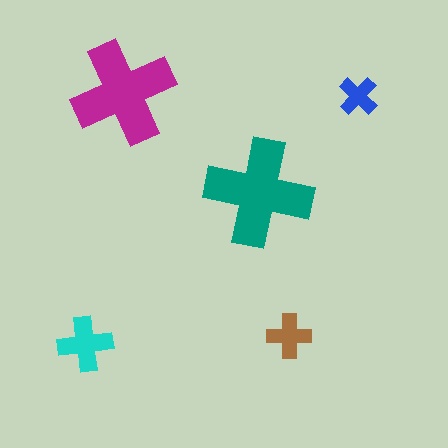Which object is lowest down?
The cyan cross is bottommost.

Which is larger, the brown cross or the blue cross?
The brown one.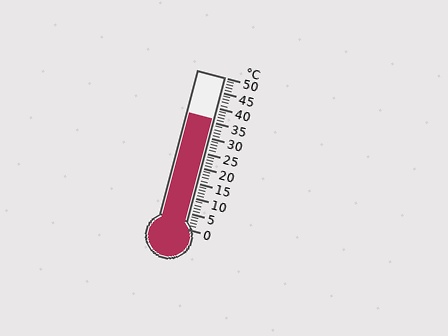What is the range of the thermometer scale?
The thermometer scale ranges from 0°C to 50°C.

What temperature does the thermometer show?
The thermometer shows approximately 36°C.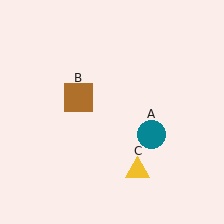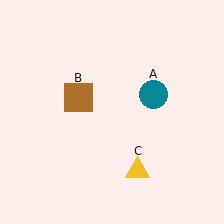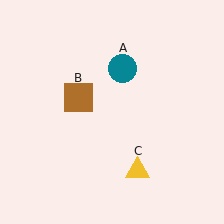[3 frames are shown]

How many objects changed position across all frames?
1 object changed position: teal circle (object A).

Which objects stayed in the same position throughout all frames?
Brown square (object B) and yellow triangle (object C) remained stationary.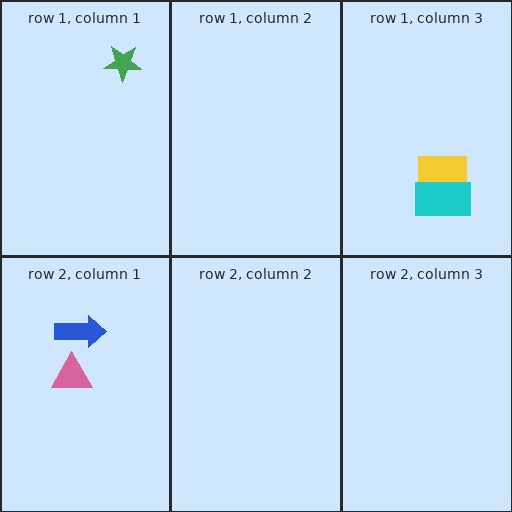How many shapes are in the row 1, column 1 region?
1.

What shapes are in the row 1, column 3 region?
The yellow square, the cyan rectangle.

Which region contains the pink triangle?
The row 2, column 1 region.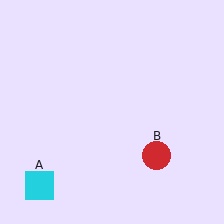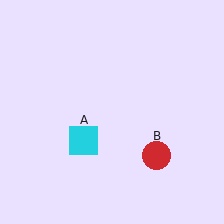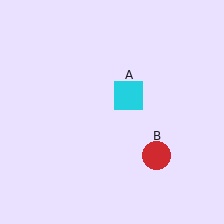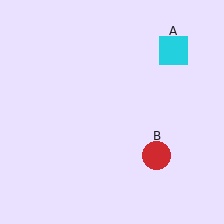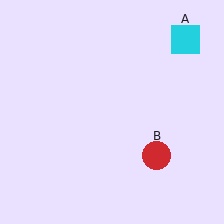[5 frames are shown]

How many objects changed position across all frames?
1 object changed position: cyan square (object A).